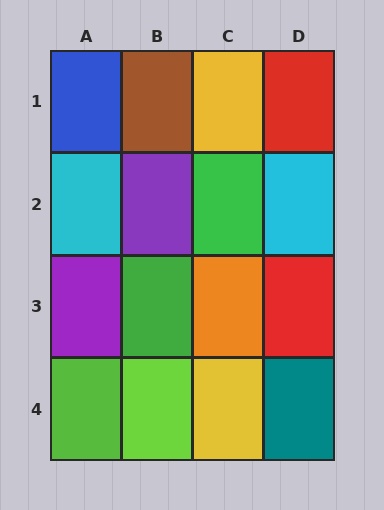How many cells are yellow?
2 cells are yellow.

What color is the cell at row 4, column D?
Teal.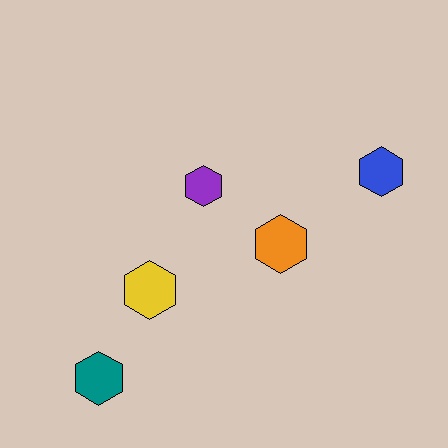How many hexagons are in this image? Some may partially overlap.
There are 5 hexagons.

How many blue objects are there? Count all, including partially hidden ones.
There is 1 blue object.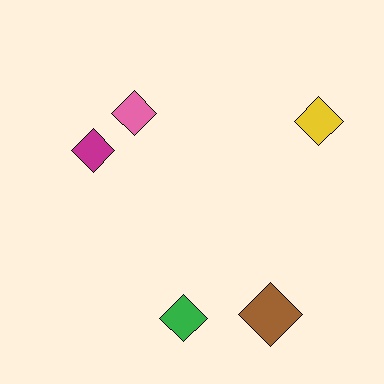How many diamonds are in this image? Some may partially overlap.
There are 5 diamonds.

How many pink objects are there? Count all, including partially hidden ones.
There is 1 pink object.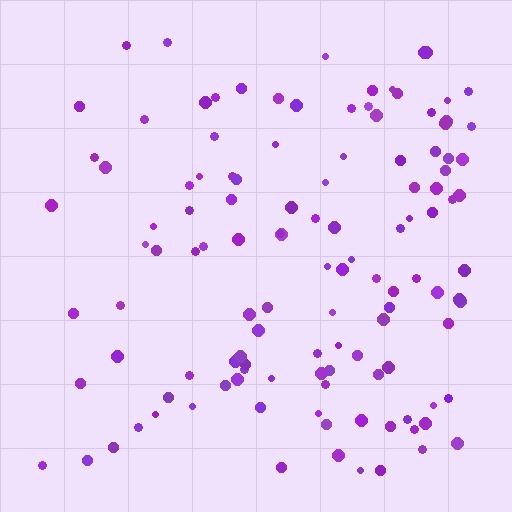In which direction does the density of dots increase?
From left to right, with the right side densest.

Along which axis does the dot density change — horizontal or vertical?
Horizontal.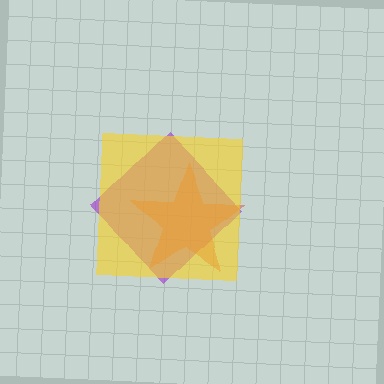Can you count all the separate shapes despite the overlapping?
Yes, there are 3 separate shapes.